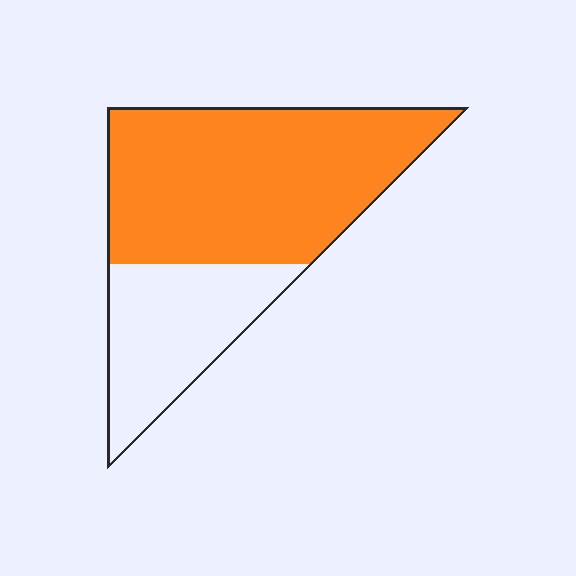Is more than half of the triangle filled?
Yes.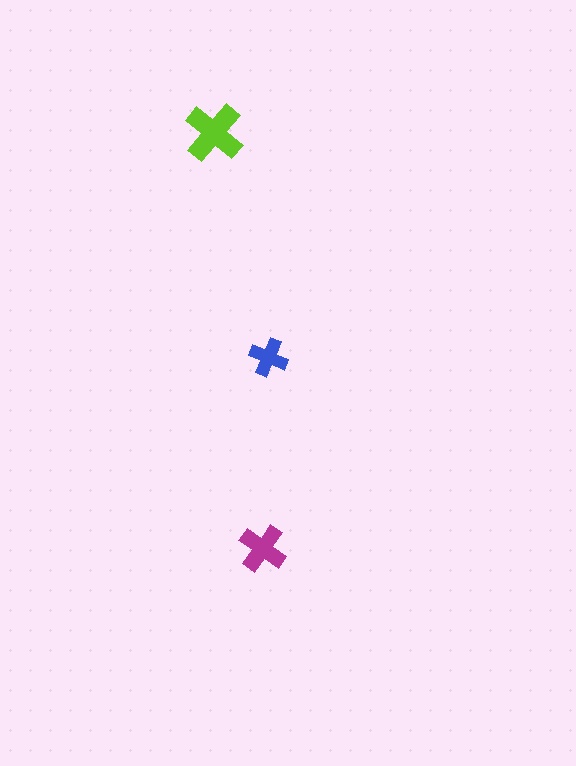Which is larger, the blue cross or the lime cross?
The lime one.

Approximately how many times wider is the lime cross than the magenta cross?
About 1.5 times wider.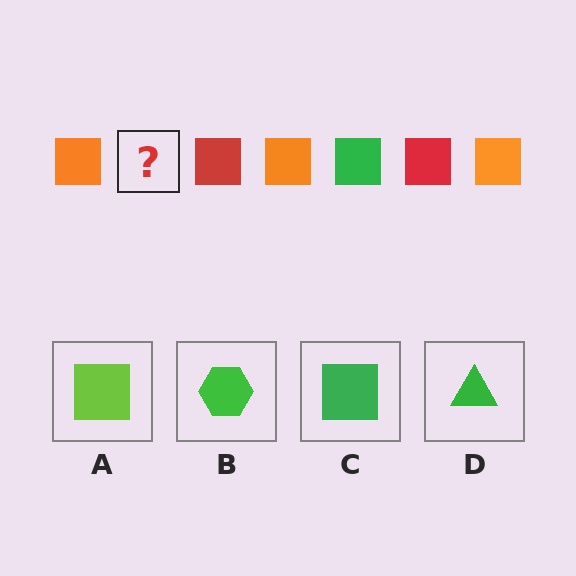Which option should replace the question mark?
Option C.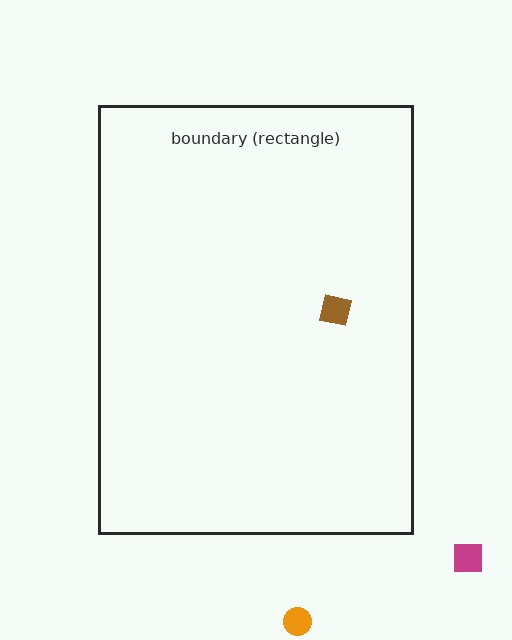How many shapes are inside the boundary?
1 inside, 2 outside.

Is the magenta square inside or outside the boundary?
Outside.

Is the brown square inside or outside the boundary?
Inside.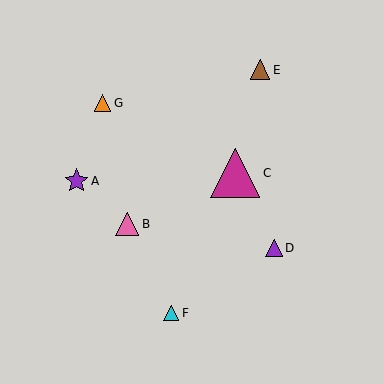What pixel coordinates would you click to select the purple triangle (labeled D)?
Click at (274, 248) to select the purple triangle D.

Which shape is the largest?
The magenta triangle (labeled C) is the largest.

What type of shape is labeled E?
Shape E is a brown triangle.